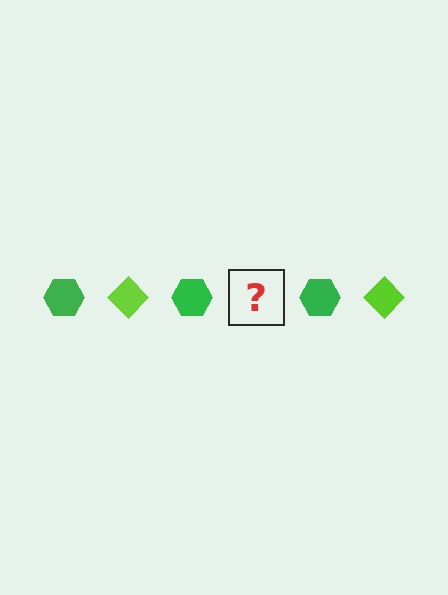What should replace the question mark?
The question mark should be replaced with a lime diamond.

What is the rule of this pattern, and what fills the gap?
The rule is that the pattern alternates between green hexagon and lime diamond. The gap should be filled with a lime diamond.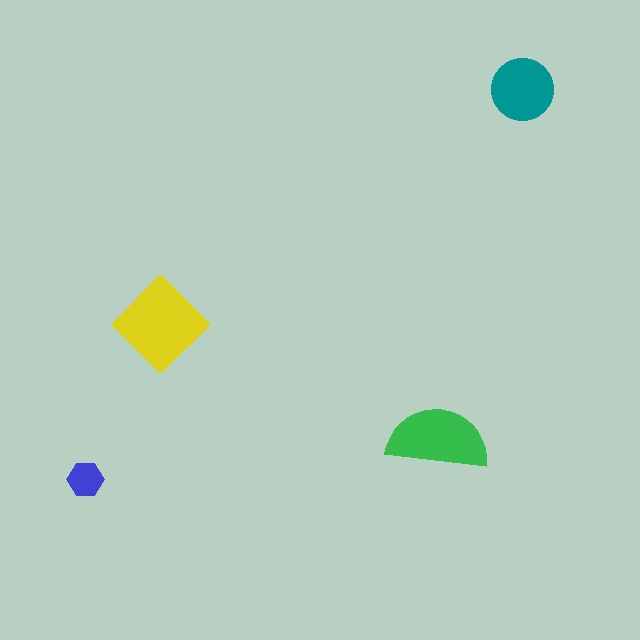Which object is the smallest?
The blue hexagon.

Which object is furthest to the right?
The teal circle is rightmost.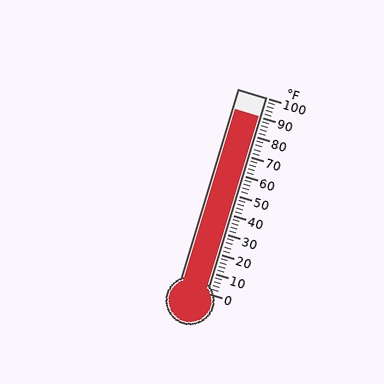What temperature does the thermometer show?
The thermometer shows approximately 90°F.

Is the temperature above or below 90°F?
The temperature is at 90°F.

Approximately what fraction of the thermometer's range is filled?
The thermometer is filled to approximately 90% of its range.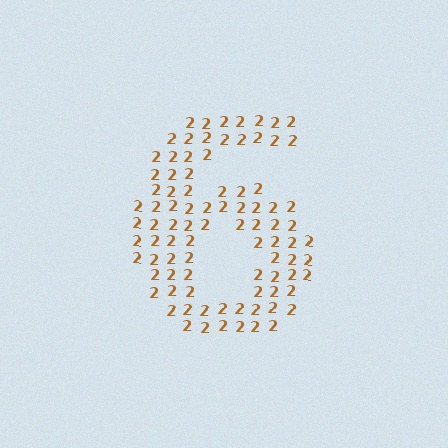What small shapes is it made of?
It is made of small digit 2's.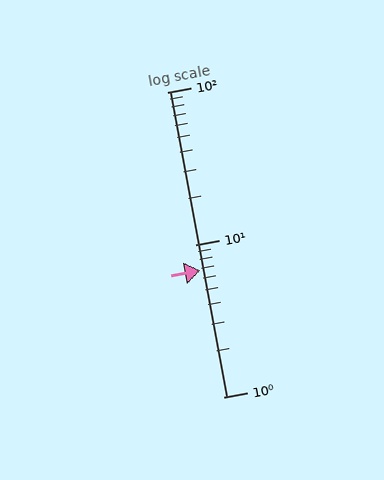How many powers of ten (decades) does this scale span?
The scale spans 2 decades, from 1 to 100.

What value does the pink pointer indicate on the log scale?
The pointer indicates approximately 6.7.